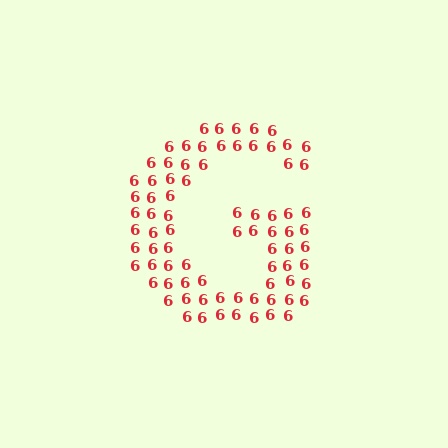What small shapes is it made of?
It is made of small digit 6's.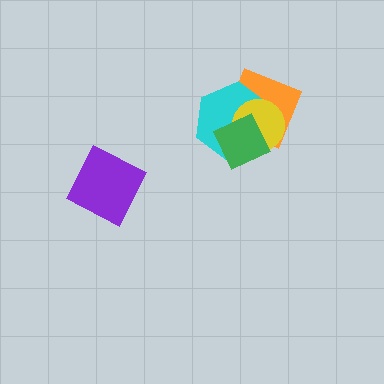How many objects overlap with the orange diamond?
3 objects overlap with the orange diamond.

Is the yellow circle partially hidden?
Yes, it is partially covered by another shape.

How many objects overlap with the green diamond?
3 objects overlap with the green diamond.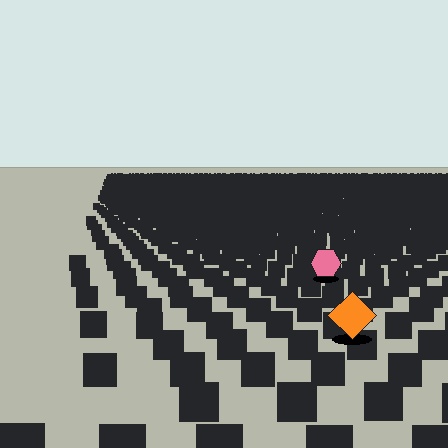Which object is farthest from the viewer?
The pink hexagon is farthest from the viewer. It appears smaller and the ground texture around it is denser.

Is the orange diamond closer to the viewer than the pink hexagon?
Yes. The orange diamond is closer — you can tell from the texture gradient: the ground texture is coarser near it.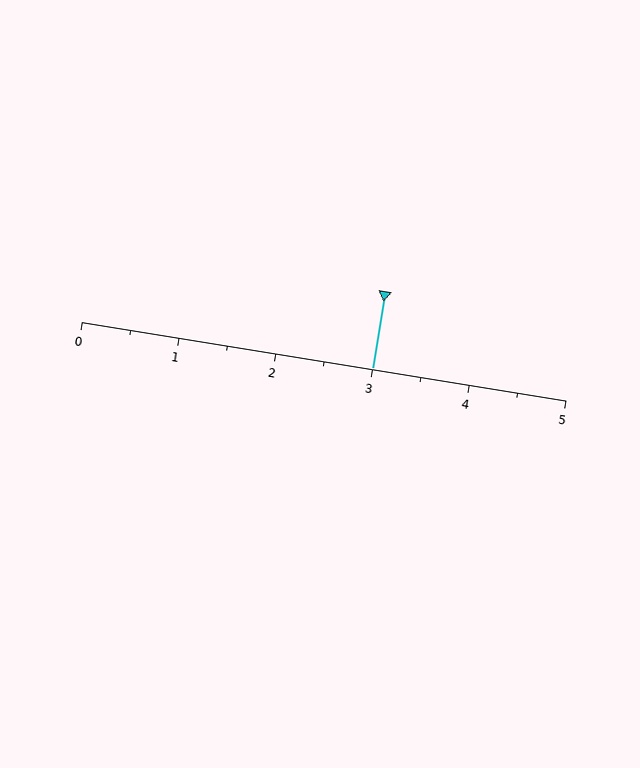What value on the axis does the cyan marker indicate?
The marker indicates approximately 3.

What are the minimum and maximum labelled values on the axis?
The axis runs from 0 to 5.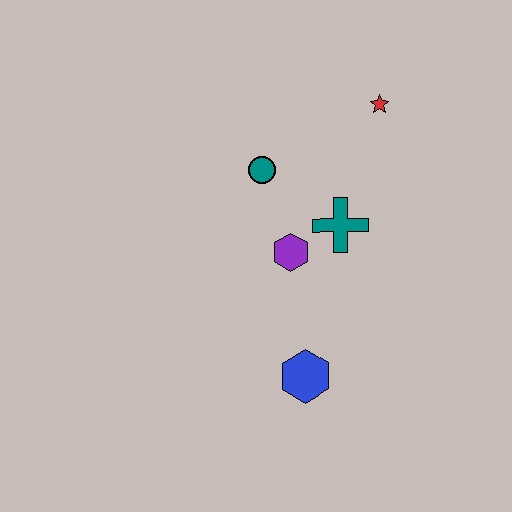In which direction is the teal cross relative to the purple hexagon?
The teal cross is to the right of the purple hexagon.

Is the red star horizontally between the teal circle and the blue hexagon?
No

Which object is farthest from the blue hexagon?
The red star is farthest from the blue hexagon.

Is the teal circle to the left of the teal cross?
Yes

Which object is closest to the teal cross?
The purple hexagon is closest to the teal cross.